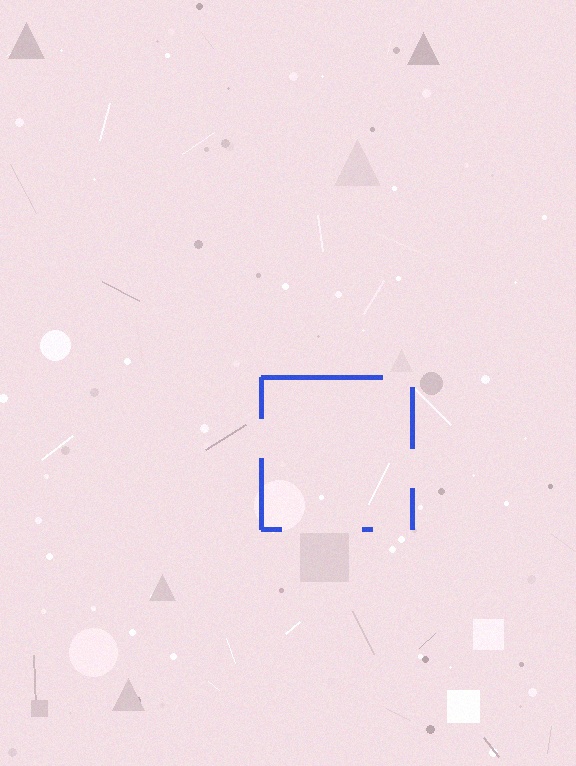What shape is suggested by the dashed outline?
The dashed outline suggests a square.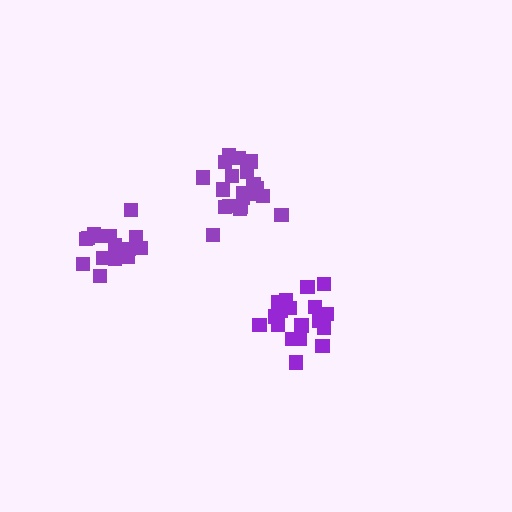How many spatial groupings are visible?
There are 3 spatial groupings.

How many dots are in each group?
Group 1: 20 dots, Group 2: 18 dots, Group 3: 16 dots (54 total).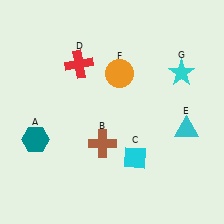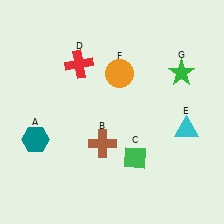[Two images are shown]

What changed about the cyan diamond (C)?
In Image 1, C is cyan. In Image 2, it changed to green.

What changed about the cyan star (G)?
In Image 1, G is cyan. In Image 2, it changed to green.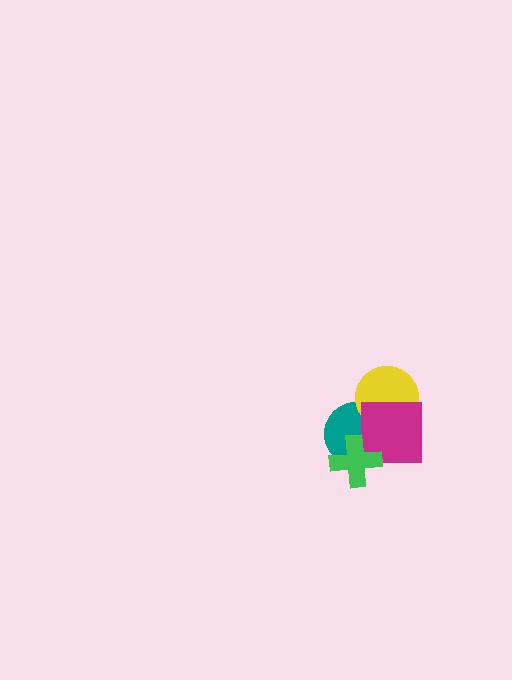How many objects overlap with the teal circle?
3 objects overlap with the teal circle.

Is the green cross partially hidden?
No, no other shape covers it.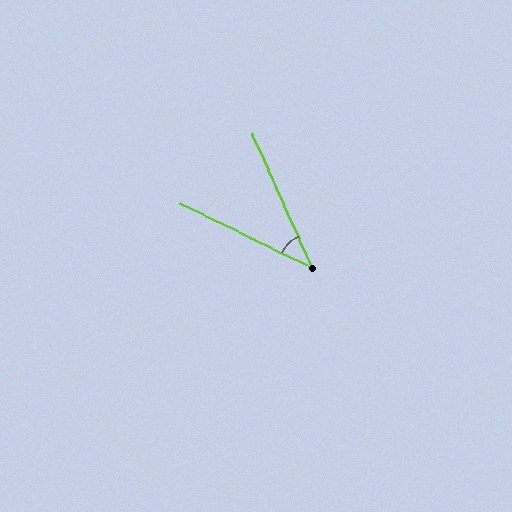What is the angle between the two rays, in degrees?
Approximately 40 degrees.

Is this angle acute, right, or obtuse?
It is acute.